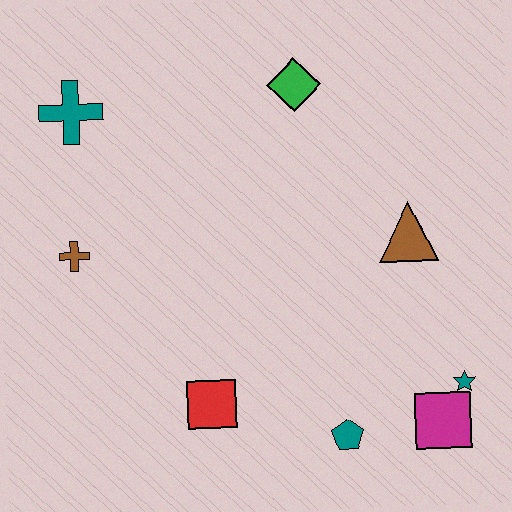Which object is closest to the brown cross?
The teal cross is closest to the brown cross.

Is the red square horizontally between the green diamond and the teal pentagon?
No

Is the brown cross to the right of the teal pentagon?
No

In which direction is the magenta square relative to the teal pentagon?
The magenta square is to the right of the teal pentagon.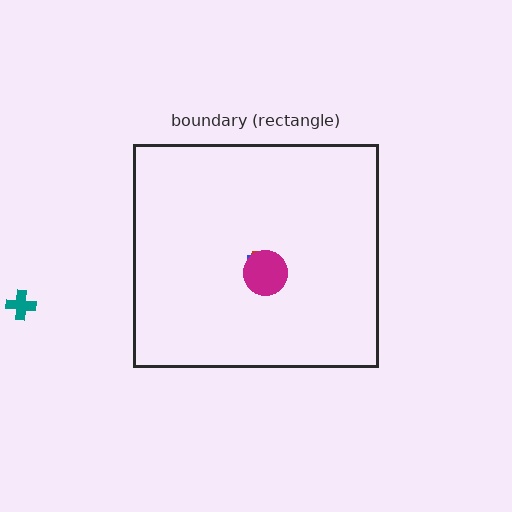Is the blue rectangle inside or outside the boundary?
Inside.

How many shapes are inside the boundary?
3 inside, 1 outside.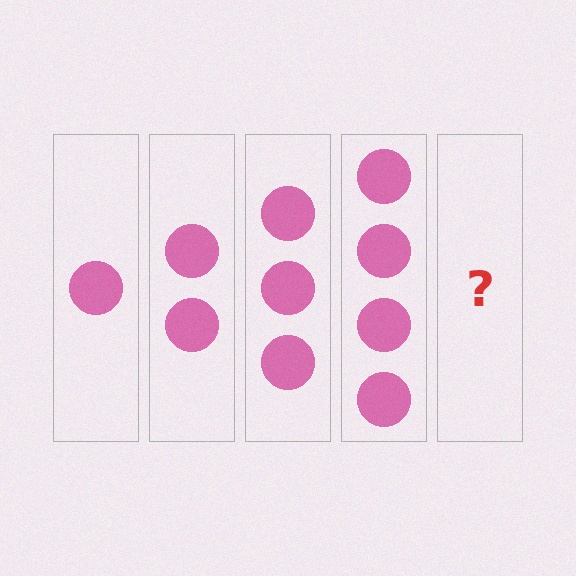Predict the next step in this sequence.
The next step is 5 circles.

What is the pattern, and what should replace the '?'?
The pattern is that each step adds one more circle. The '?' should be 5 circles.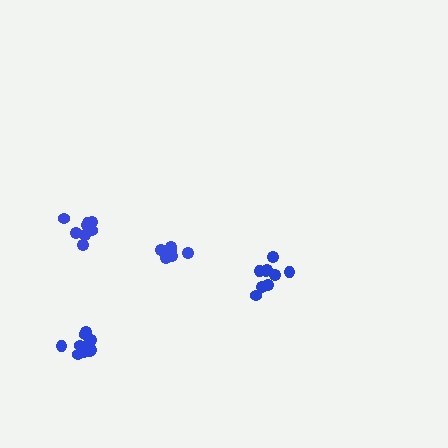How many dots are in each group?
Group 1: 7 dots, Group 2: 12 dots, Group 3: 9 dots, Group 4: 8 dots (36 total).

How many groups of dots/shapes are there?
There are 4 groups.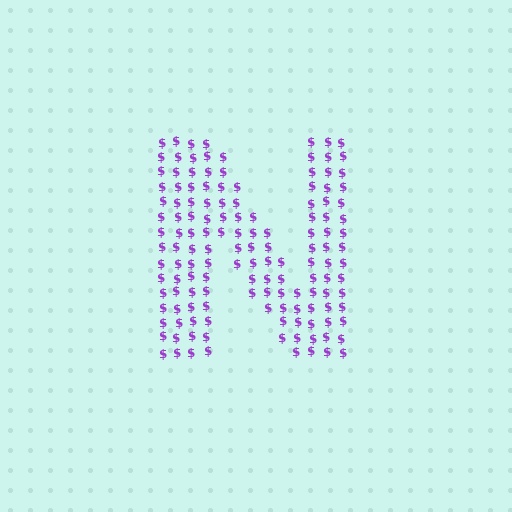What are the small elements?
The small elements are dollar signs.